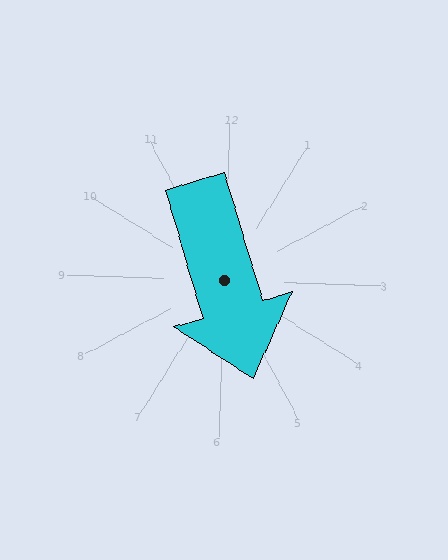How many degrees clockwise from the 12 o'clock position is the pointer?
Approximately 162 degrees.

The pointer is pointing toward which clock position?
Roughly 5 o'clock.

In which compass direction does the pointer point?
South.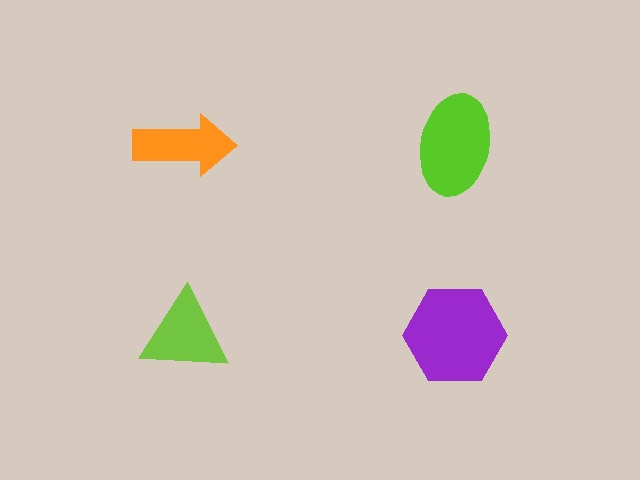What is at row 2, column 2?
A purple hexagon.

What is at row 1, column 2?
A lime ellipse.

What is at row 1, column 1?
An orange arrow.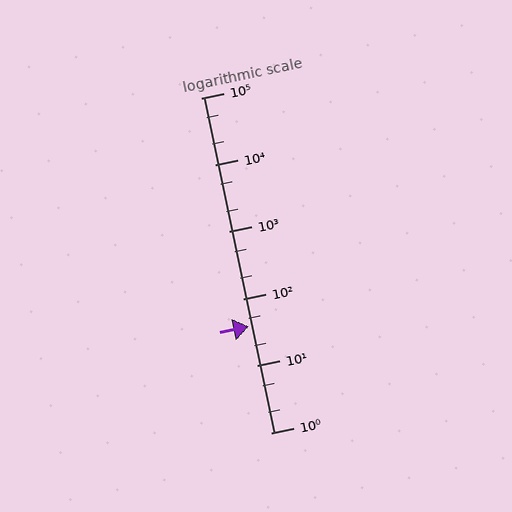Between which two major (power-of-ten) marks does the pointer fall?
The pointer is between 10 and 100.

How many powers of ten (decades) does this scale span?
The scale spans 5 decades, from 1 to 100000.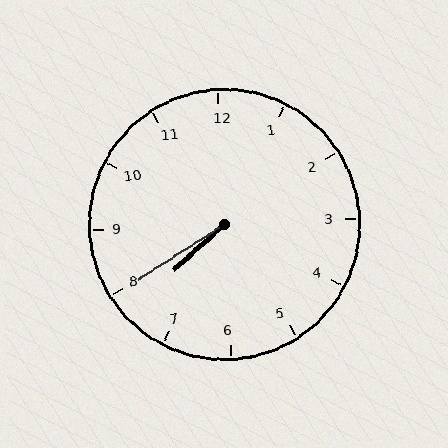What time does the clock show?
7:40.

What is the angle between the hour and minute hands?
Approximately 10 degrees.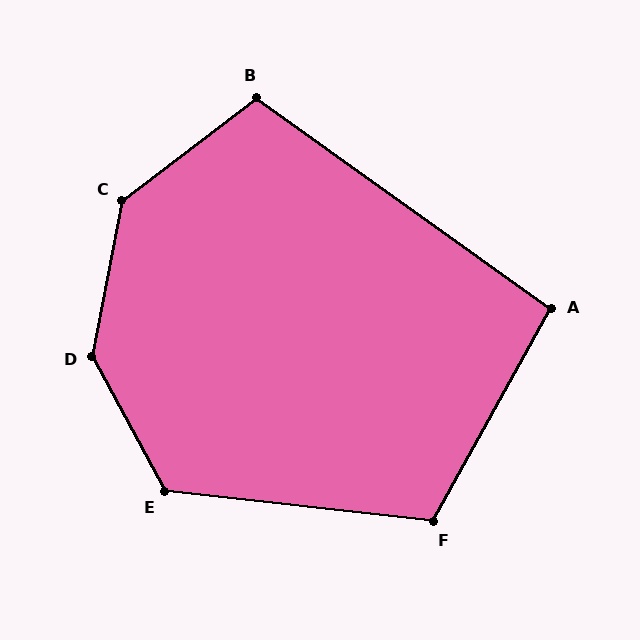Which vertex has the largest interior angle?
D, at approximately 141 degrees.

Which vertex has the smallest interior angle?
A, at approximately 97 degrees.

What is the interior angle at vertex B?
Approximately 107 degrees (obtuse).